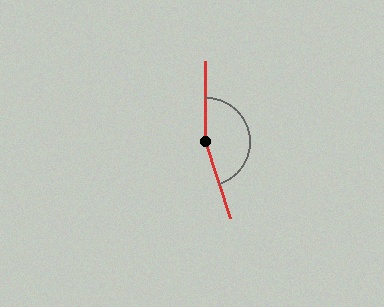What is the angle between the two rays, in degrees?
Approximately 163 degrees.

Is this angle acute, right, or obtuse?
It is obtuse.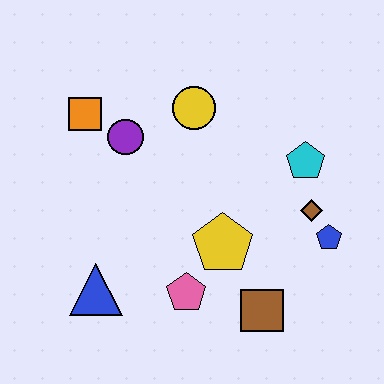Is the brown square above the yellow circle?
No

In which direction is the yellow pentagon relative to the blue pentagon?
The yellow pentagon is to the left of the blue pentagon.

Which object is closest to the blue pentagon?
The brown diamond is closest to the blue pentagon.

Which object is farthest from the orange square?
The blue pentagon is farthest from the orange square.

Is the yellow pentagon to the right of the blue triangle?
Yes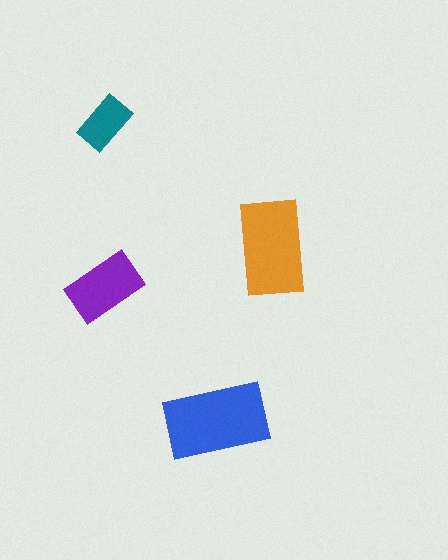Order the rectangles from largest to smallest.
the blue one, the orange one, the purple one, the teal one.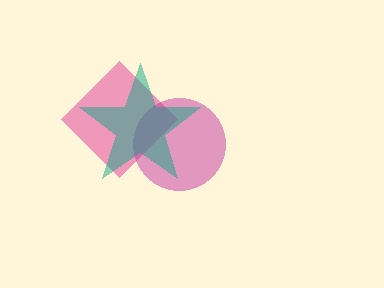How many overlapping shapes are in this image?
There are 3 overlapping shapes in the image.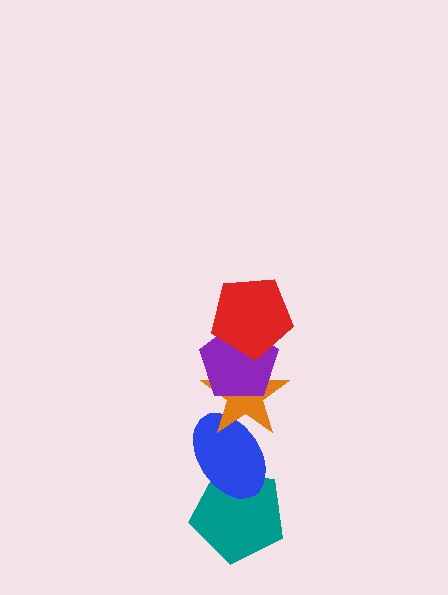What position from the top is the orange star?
The orange star is 3rd from the top.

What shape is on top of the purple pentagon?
The red pentagon is on top of the purple pentagon.